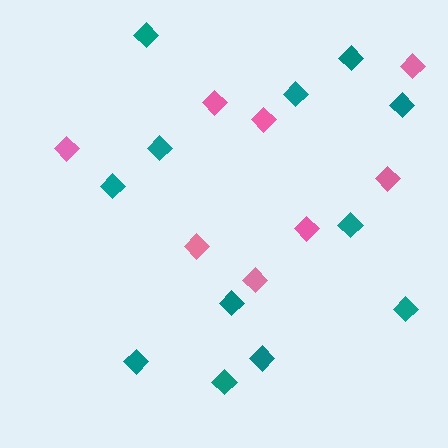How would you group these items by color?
There are 2 groups: one group of pink diamonds (8) and one group of teal diamonds (12).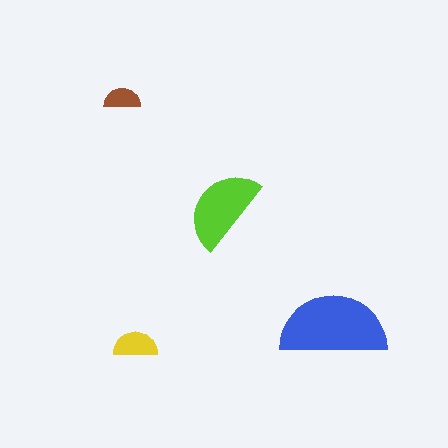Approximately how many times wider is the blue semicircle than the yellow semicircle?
About 2.5 times wider.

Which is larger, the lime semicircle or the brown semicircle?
The lime one.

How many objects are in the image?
There are 4 objects in the image.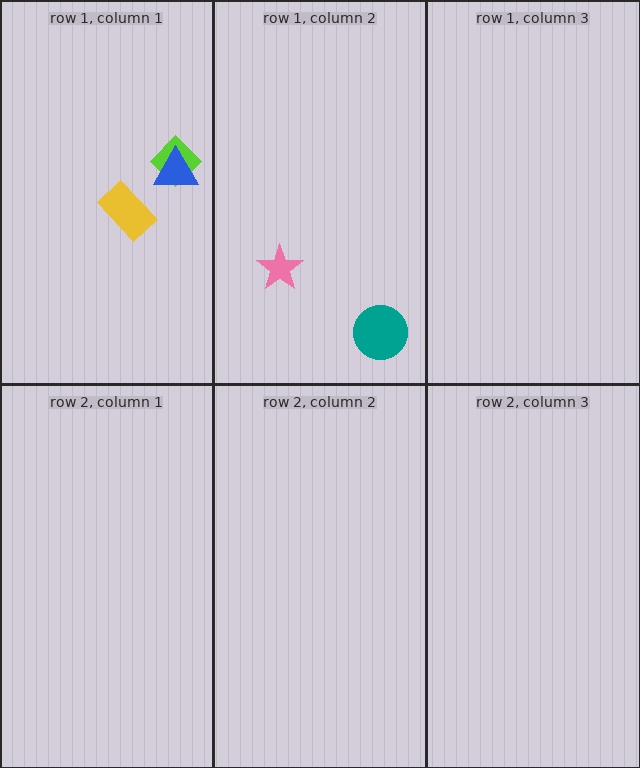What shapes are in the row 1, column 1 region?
The lime diamond, the blue triangle, the yellow rectangle.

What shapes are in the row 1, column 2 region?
The pink star, the teal circle.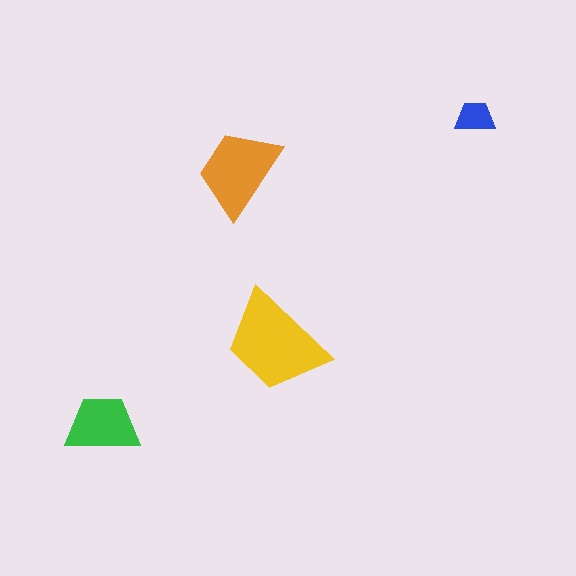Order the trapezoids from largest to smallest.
the yellow one, the orange one, the green one, the blue one.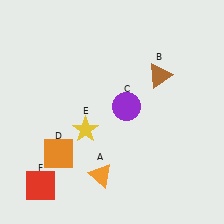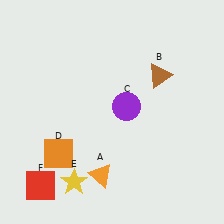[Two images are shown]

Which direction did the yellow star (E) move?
The yellow star (E) moved down.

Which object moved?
The yellow star (E) moved down.